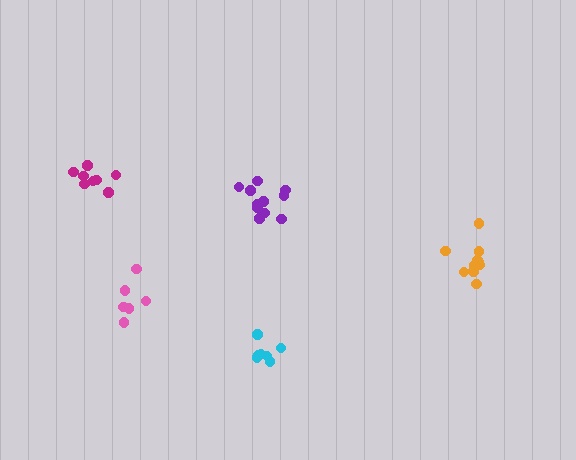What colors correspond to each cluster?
The clusters are colored: orange, cyan, pink, purple, magenta.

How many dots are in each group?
Group 1: 11 dots, Group 2: 7 dots, Group 3: 6 dots, Group 4: 11 dots, Group 5: 8 dots (43 total).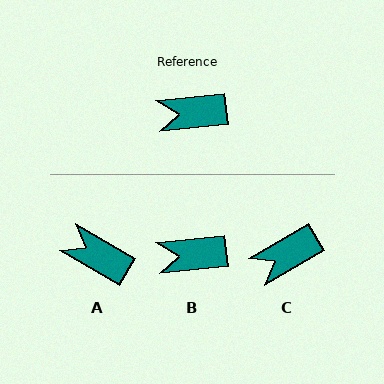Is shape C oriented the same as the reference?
No, it is off by about 23 degrees.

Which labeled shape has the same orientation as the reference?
B.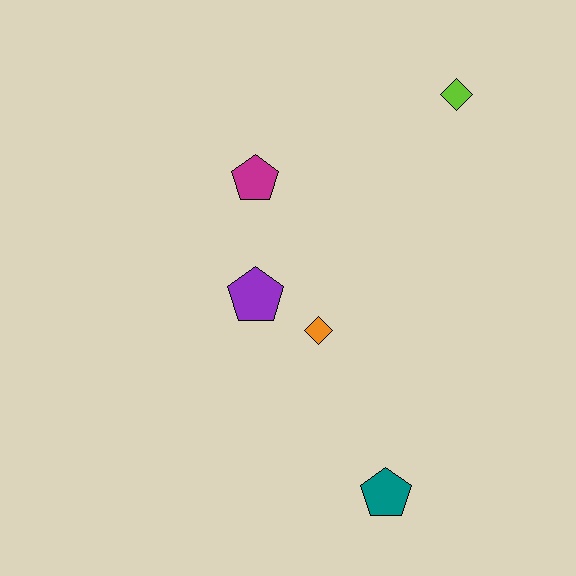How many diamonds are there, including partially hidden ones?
There are 2 diamonds.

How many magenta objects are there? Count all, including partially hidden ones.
There is 1 magenta object.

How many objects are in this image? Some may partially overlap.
There are 5 objects.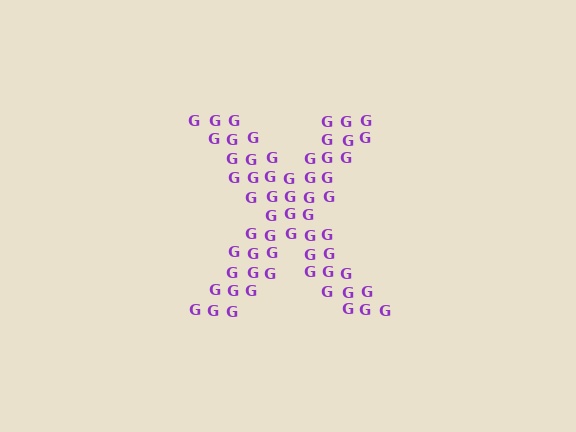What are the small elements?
The small elements are letter G's.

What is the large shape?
The large shape is the letter X.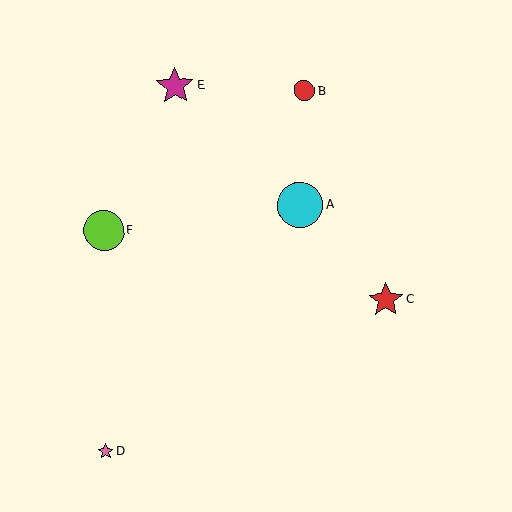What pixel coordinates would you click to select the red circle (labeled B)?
Click at (304, 91) to select the red circle B.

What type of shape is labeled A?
Shape A is a cyan circle.